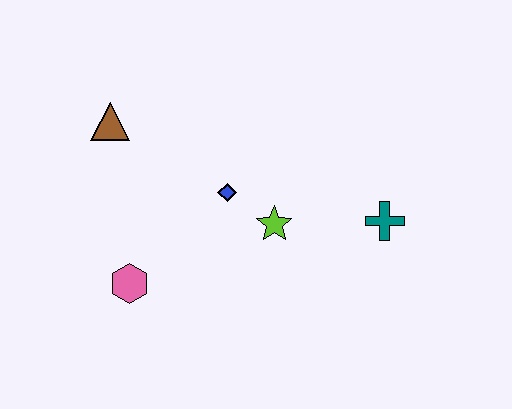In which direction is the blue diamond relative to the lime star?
The blue diamond is to the left of the lime star.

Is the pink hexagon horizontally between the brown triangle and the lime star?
Yes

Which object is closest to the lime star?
The blue diamond is closest to the lime star.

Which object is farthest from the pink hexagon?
The teal cross is farthest from the pink hexagon.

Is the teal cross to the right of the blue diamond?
Yes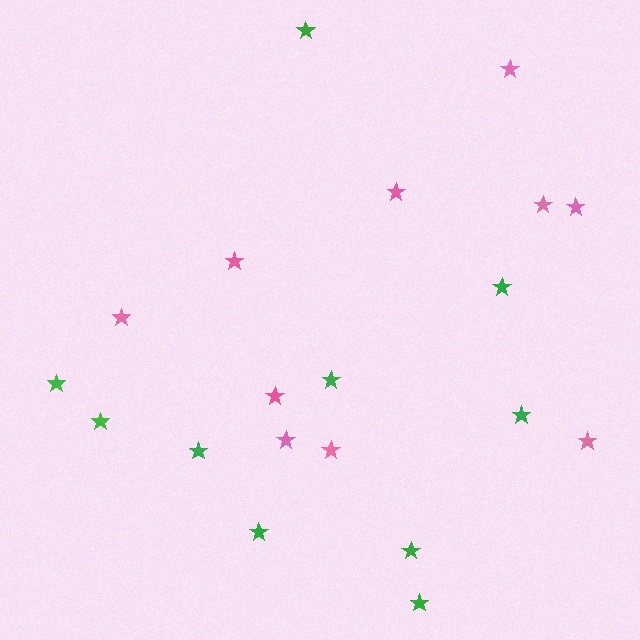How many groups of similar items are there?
There are 2 groups: one group of pink stars (10) and one group of green stars (10).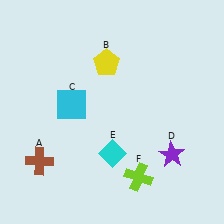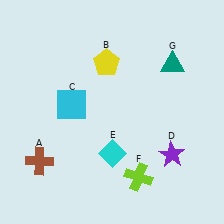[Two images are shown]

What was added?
A teal triangle (G) was added in Image 2.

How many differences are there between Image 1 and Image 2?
There is 1 difference between the two images.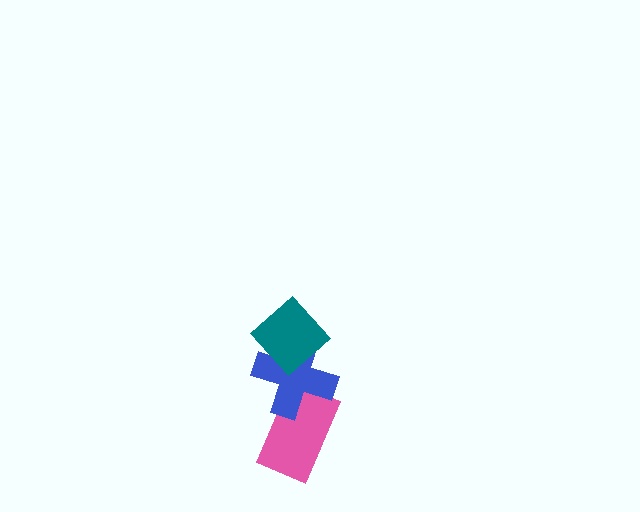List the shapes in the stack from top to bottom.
From top to bottom: the teal diamond, the blue cross, the pink rectangle.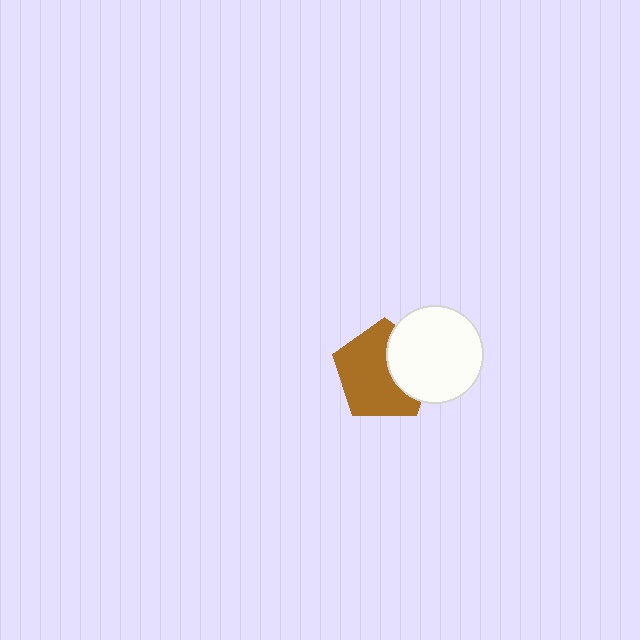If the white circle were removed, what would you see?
You would see the complete brown pentagon.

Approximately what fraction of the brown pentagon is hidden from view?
Roughly 34% of the brown pentagon is hidden behind the white circle.